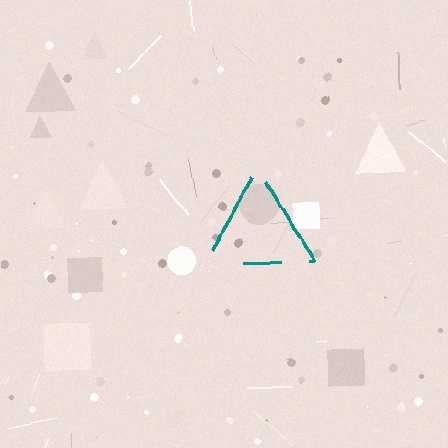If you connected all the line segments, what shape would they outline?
They would outline a triangle.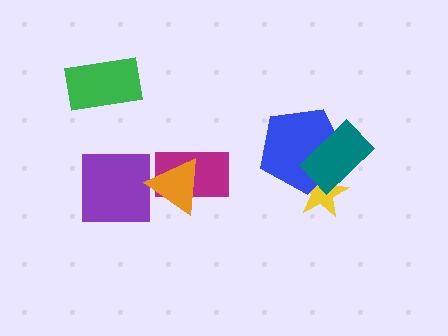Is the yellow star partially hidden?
Yes, it is partially covered by another shape.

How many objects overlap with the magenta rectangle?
1 object overlaps with the magenta rectangle.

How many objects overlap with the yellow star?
2 objects overlap with the yellow star.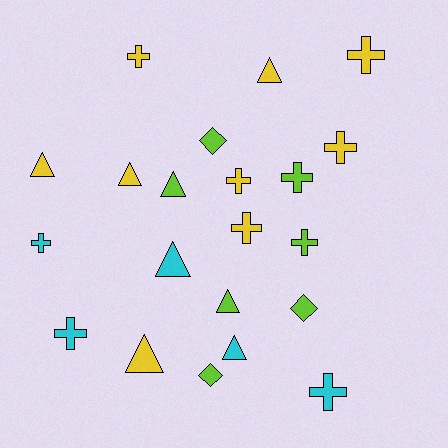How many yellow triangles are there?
There are 4 yellow triangles.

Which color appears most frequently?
Yellow, with 9 objects.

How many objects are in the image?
There are 21 objects.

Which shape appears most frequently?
Cross, with 10 objects.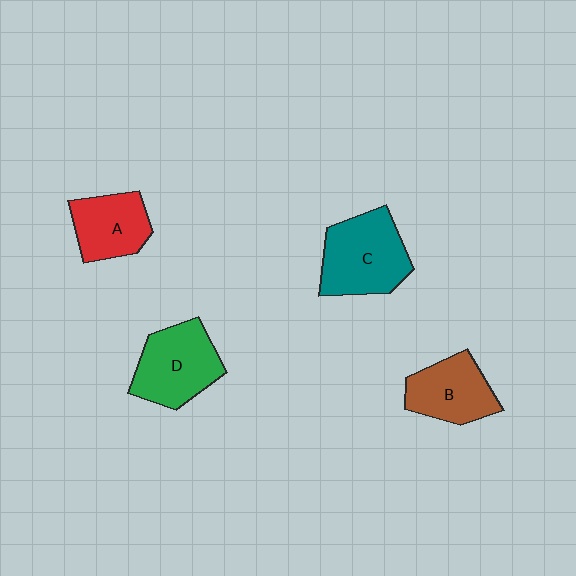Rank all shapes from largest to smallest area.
From largest to smallest: C (teal), D (green), B (brown), A (red).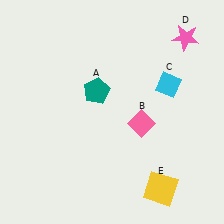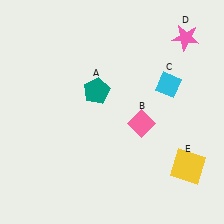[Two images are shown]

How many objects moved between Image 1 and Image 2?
1 object moved between the two images.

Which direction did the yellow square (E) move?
The yellow square (E) moved right.